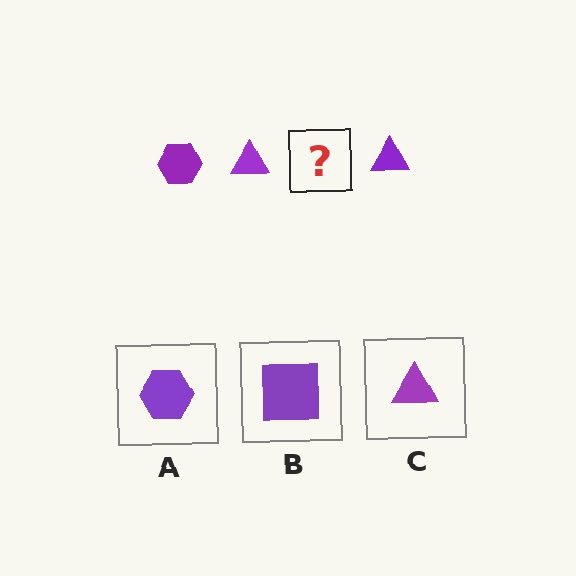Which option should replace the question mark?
Option A.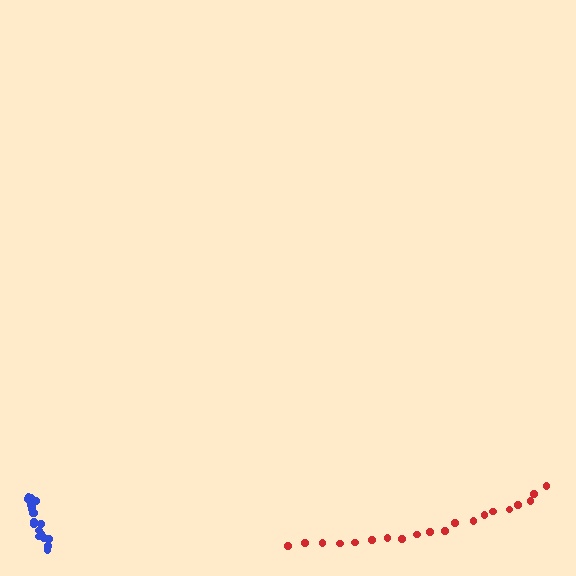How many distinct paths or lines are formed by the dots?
There are 2 distinct paths.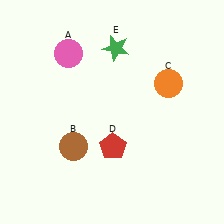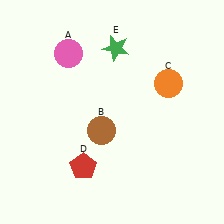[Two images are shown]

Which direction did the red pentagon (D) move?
The red pentagon (D) moved left.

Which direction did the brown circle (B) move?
The brown circle (B) moved right.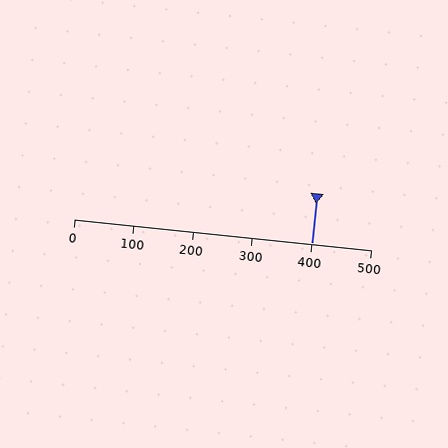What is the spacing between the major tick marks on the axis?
The major ticks are spaced 100 apart.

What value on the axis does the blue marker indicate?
The marker indicates approximately 400.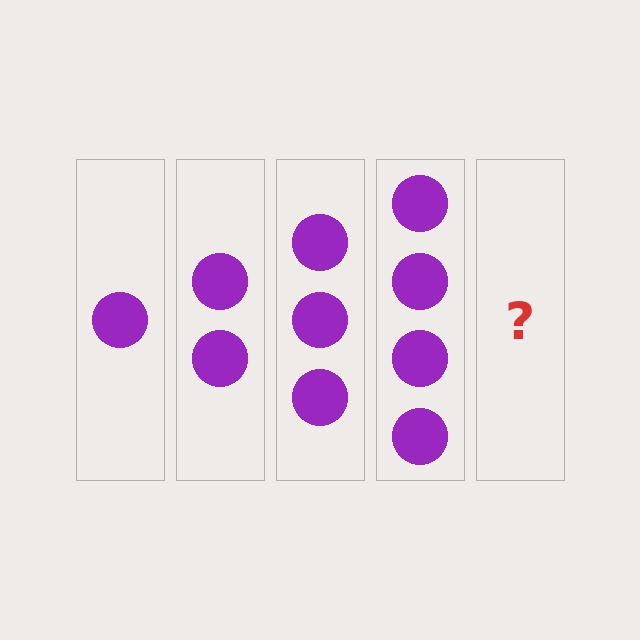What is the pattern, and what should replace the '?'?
The pattern is that each step adds one more circle. The '?' should be 5 circles.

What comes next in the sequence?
The next element should be 5 circles.